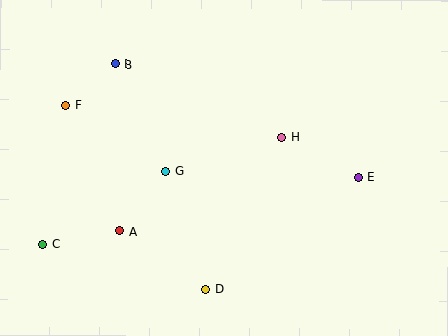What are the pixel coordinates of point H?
Point H is at (282, 137).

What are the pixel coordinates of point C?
Point C is at (42, 245).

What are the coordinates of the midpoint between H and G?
The midpoint between H and G is at (224, 154).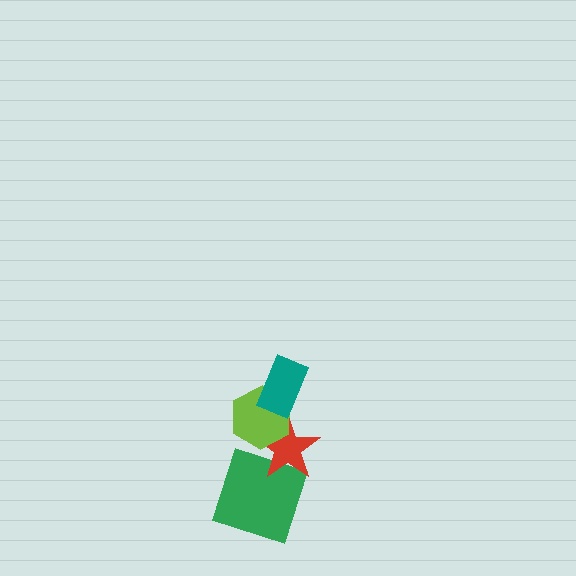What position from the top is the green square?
The green square is 4th from the top.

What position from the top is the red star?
The red star is 3rd from the top.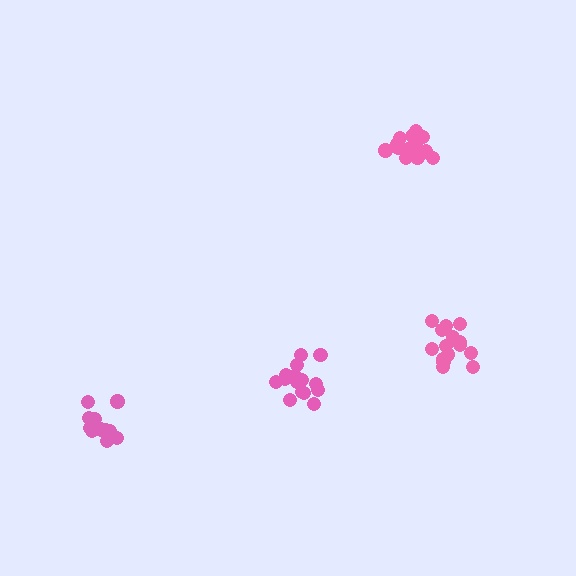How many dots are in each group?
Group 1: 14 dots, Group 2: 15 dots, Group 3: 15 dots, Group 4: 11 dots (55 total).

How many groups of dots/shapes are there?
There are 4 groups.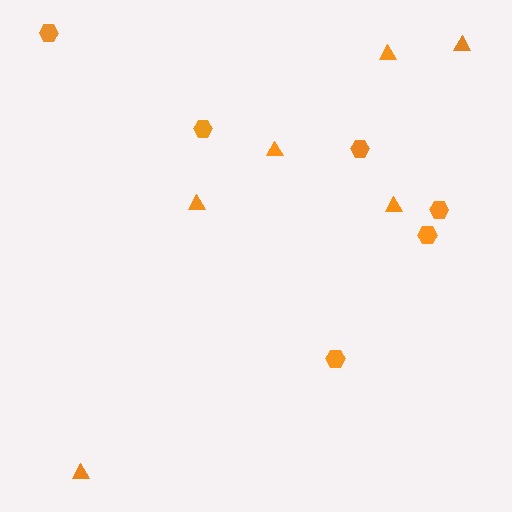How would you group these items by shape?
There are 2 groups: one group of triangles (6) and one group of hexagons (6).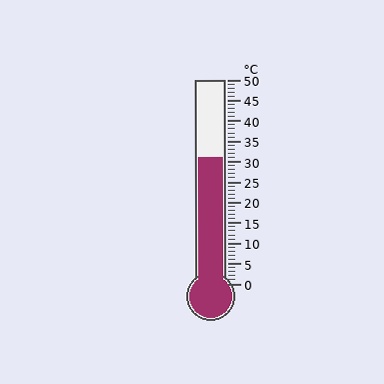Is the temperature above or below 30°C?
The temperature is above 30°C.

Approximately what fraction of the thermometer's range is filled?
The thermometer is filled to approximately 60% of its range.